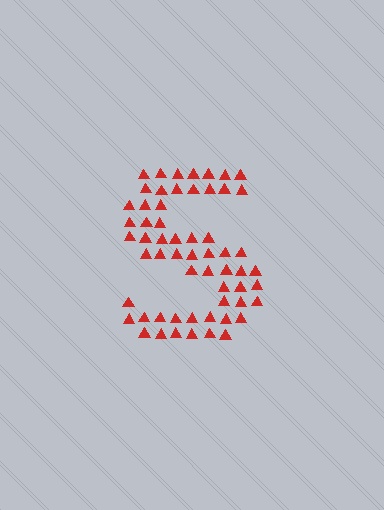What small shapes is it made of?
It is made of small triangles.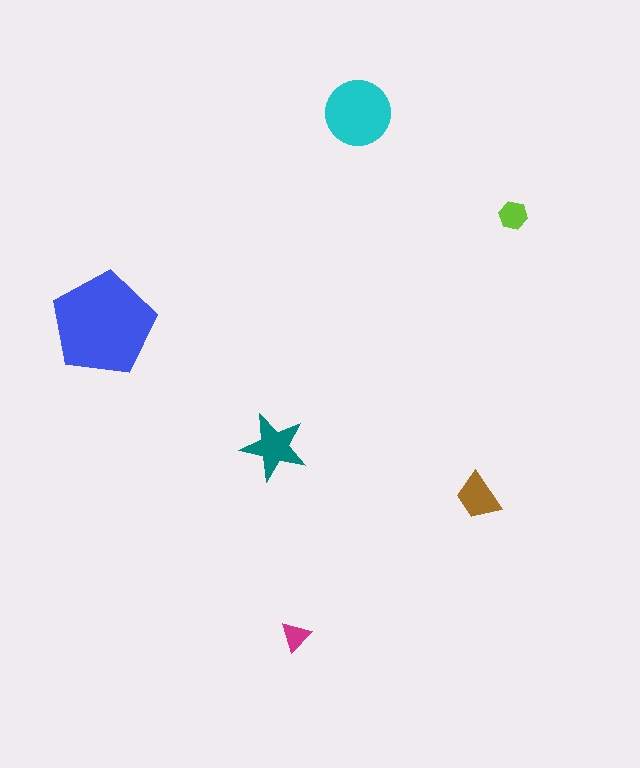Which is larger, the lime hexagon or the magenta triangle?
The lime hexagon.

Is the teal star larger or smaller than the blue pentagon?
Smaller.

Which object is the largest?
The blue pentagon.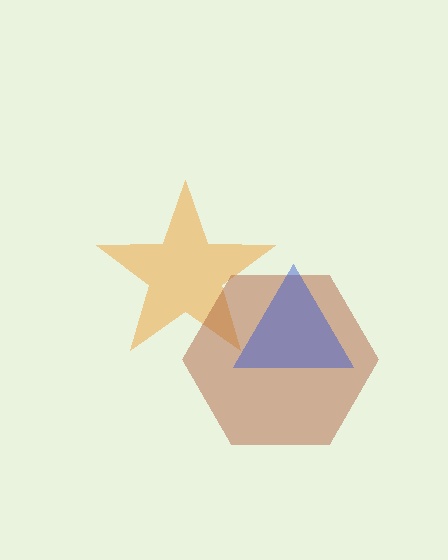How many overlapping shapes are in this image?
There are 3 overlapping shapes in the image.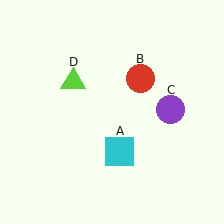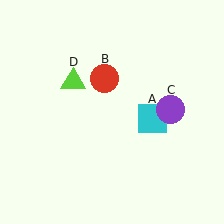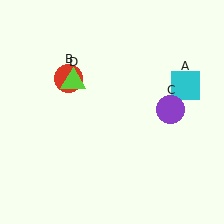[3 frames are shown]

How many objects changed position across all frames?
2 objects changed position: cyan square (object A), red circle (object B).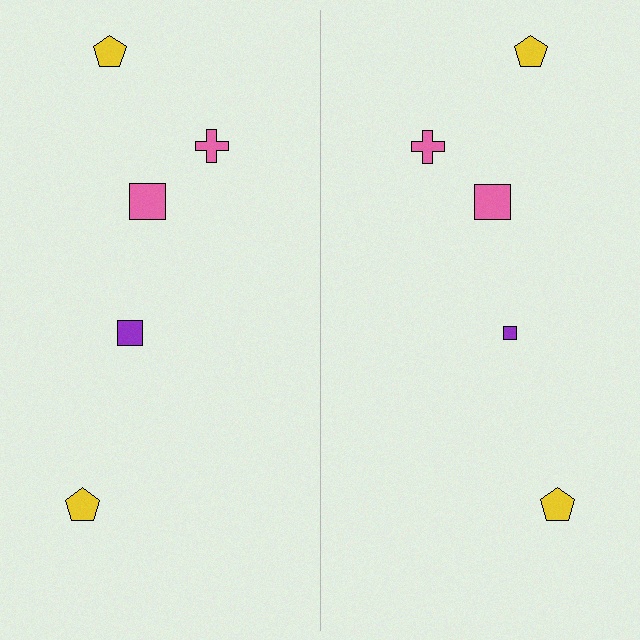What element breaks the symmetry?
The purple square on the right side has a different size than its mirror counterpart.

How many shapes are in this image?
There are 10 shapes in this image.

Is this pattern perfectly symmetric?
No, the pattern is not perfectly symmetric. The purple square on the right side has a different size than its mirror counterpart.